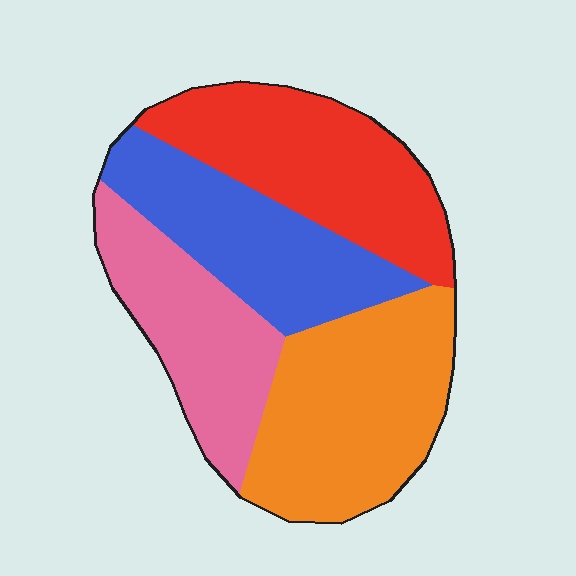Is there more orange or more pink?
Orange.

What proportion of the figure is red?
Red takes up between a quarter and a half of the figure.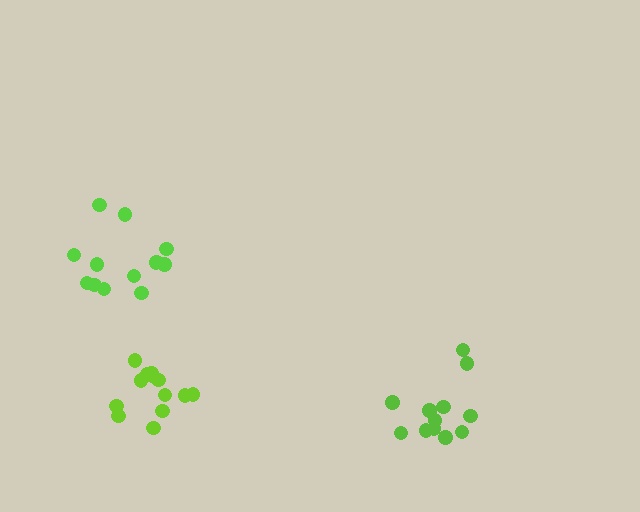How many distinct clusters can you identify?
There are 3 distinct clusters.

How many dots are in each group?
Group 1: 13 dots, Group 2: 13 dots, Group 3: 12 dots (38 total).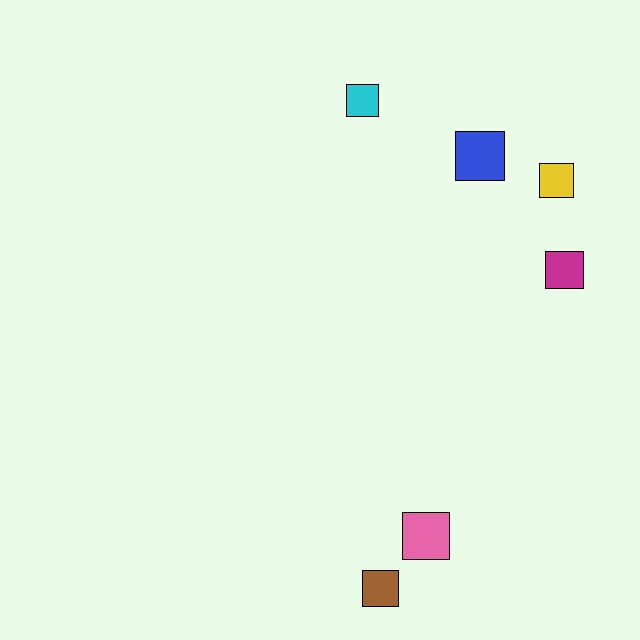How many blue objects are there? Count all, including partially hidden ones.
There is 1 blue object.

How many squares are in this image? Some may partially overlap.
There are 6 squares.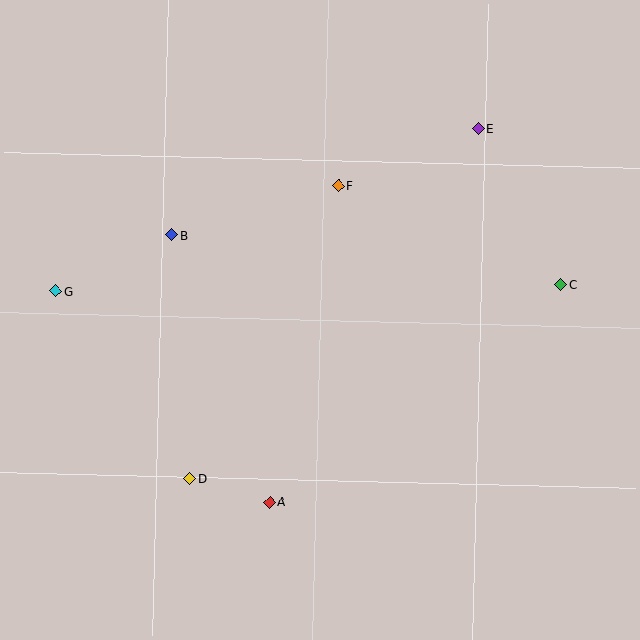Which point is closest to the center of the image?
Point F at (339, 185) is closest to the center.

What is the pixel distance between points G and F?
The distance between G and F is 302 pixels.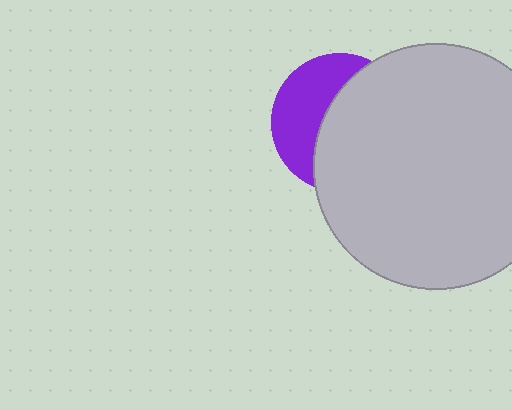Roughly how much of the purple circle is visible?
A small part of it is visible (roughly 40%).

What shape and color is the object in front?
The object in front is a light gray circle.